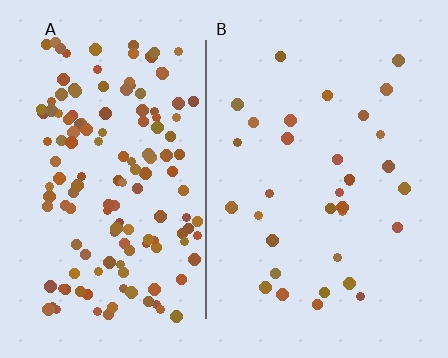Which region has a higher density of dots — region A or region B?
A (the left).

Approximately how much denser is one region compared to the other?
Approximately 4.5× — region A over region B.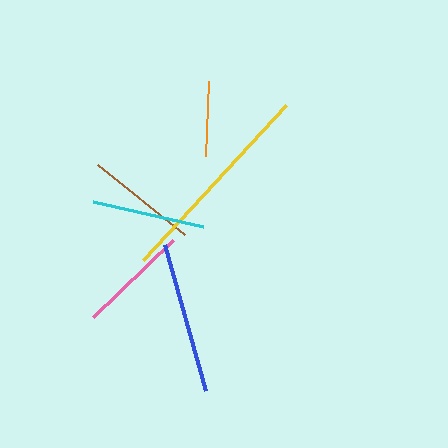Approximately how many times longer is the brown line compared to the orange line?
The brown line is approximately 1.5 times the length of the orange line.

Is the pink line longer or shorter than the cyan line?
The cyan line is longer than the pink line.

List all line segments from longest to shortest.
From longest to shortest: yellow, blue, cyan, brown, pink, orange.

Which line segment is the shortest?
The orange line is the shortest at approximately 75 pixels.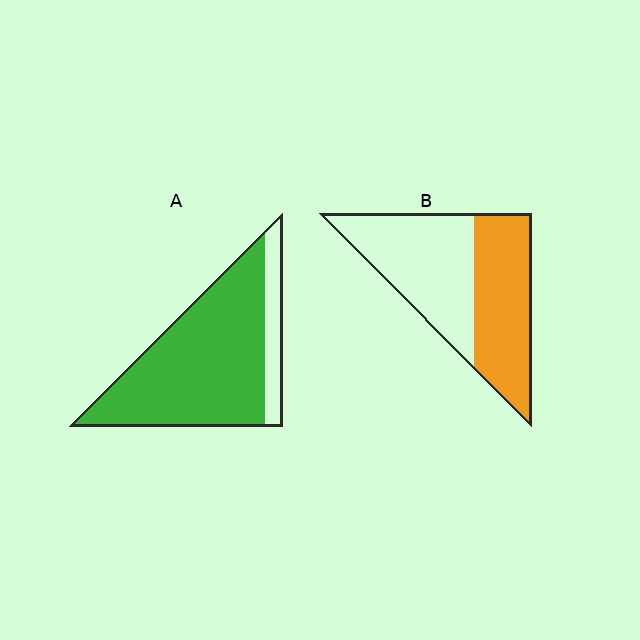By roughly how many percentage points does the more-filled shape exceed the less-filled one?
By roughly 35 percentage points (A over B).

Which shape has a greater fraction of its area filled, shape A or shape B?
Shape A.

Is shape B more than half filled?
Roughly half.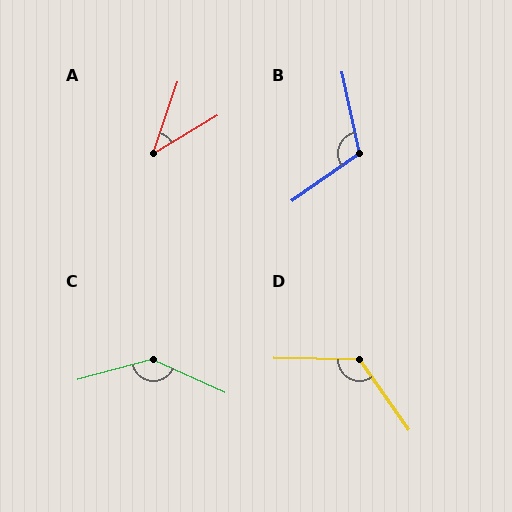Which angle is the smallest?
A, at approximately 40 degrees.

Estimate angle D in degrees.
Approximately 126 degrees.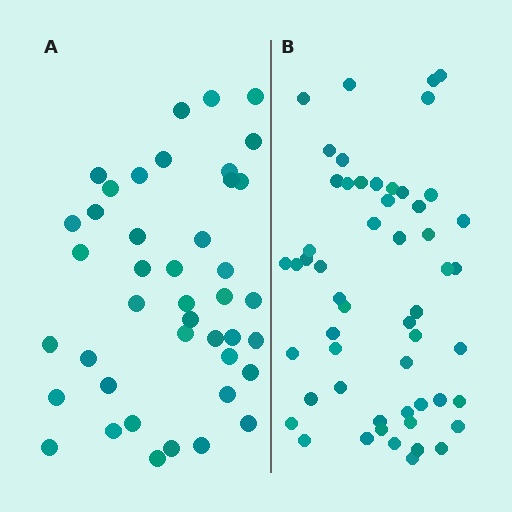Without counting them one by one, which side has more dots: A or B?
Region B (the right region) has more dots.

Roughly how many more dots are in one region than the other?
Region B has roughly 12 or so more dots than region A.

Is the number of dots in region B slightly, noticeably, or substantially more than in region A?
Region B has noticeably more, but not dramatically so. The ratio is roughly 1.3 to 1.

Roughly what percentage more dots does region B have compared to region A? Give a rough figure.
About 30% more.